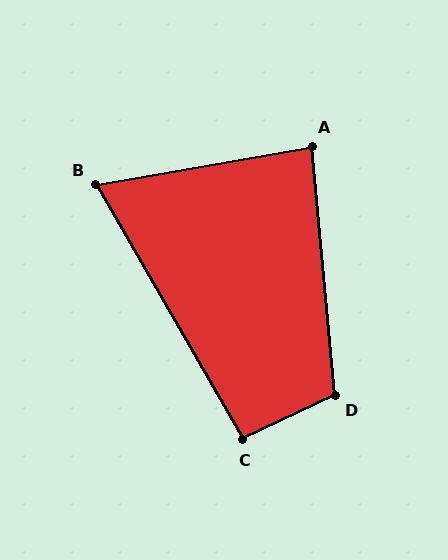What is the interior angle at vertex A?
Approximately 85 degrees (approximately right).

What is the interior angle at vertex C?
Approximately 95 degrees (approximately right).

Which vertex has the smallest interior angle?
B, at approximately 70 degrees.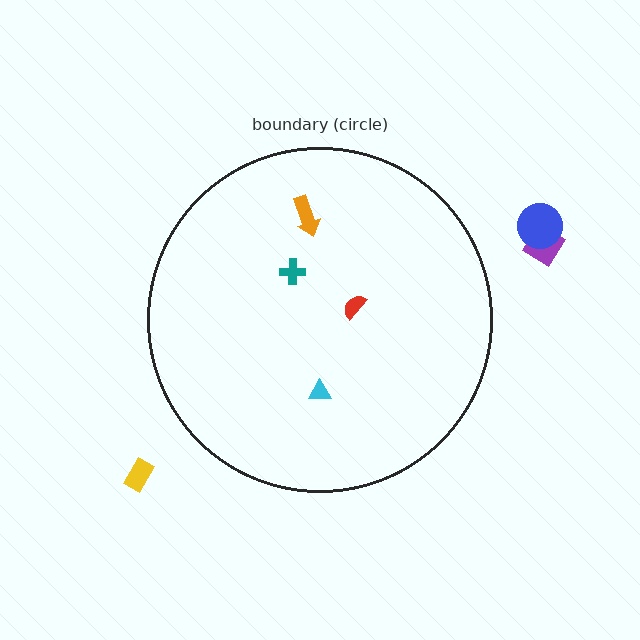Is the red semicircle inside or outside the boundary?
Inside.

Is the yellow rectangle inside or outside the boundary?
Outside.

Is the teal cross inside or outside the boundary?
Inside.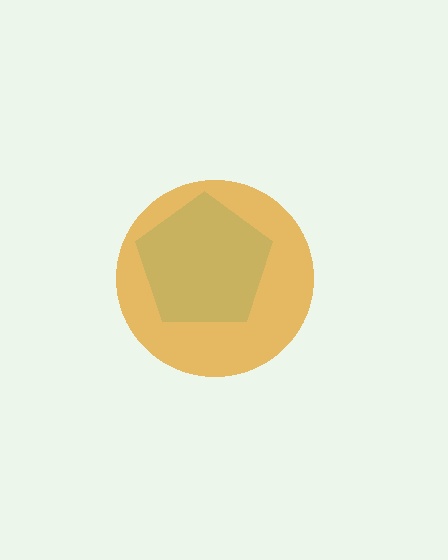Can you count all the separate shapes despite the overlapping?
Yes, there are 2 separate shapes.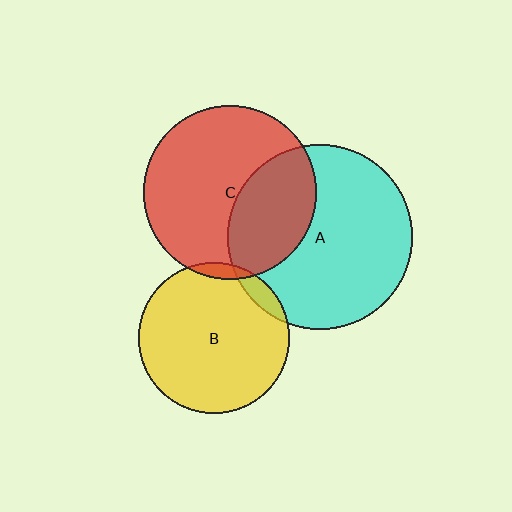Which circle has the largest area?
Circle A (cyan).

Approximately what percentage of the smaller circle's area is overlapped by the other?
Approximately 5%.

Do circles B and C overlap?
Yes.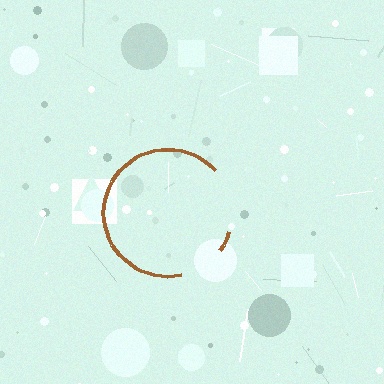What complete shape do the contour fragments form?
The contour fragments form a circle.